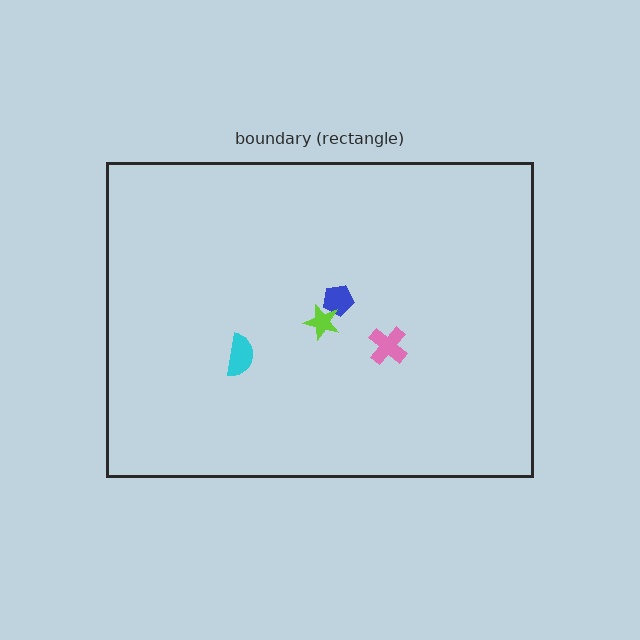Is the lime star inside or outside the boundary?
Inside.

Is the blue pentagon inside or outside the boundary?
Inside.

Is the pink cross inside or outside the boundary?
Inside.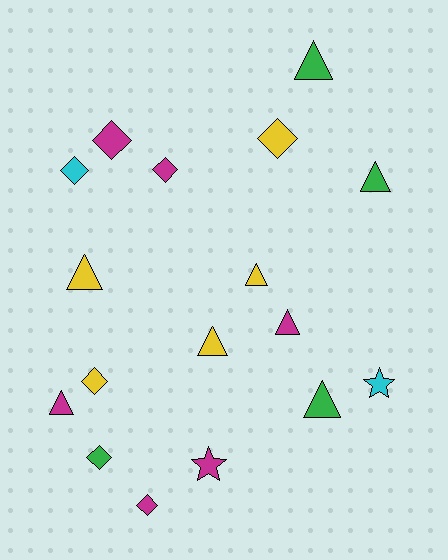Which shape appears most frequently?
Triangle, with 8 objects.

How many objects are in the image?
There are 17 objects.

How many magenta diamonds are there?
There are 3 magenta diamonds.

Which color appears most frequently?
Magenta, with 6 objects.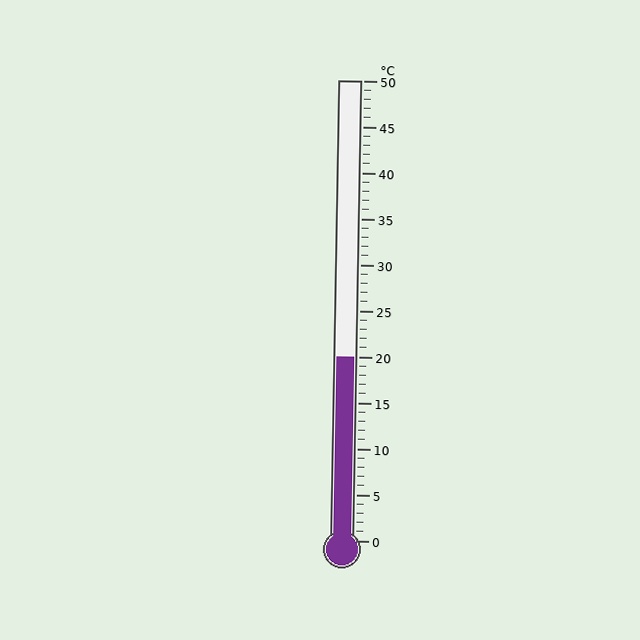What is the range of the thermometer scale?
The thermometer scale ranges from 0°C to 50°C.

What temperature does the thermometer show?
The thermometer shows approximately 20°C.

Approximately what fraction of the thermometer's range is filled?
The thermometer is filled to approximately 40% of its range.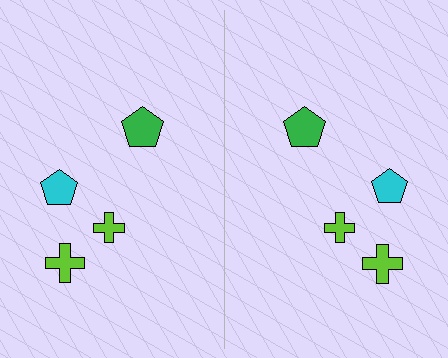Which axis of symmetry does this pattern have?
The pattern has a vertical axis of symmetry running through the center of the image.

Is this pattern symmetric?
Yes, this pattern has bilateral (reflection) symmetry.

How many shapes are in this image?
There are 8 shapes in this image.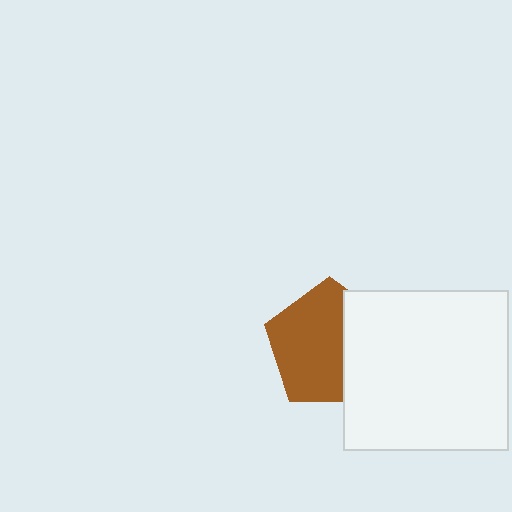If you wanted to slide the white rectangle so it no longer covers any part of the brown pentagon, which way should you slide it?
Slide it right — that is the most direct way to separate the two shapes.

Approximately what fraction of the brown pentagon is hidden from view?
Roughly 36% of the brown pentagon is hidden behind the white rectangle.